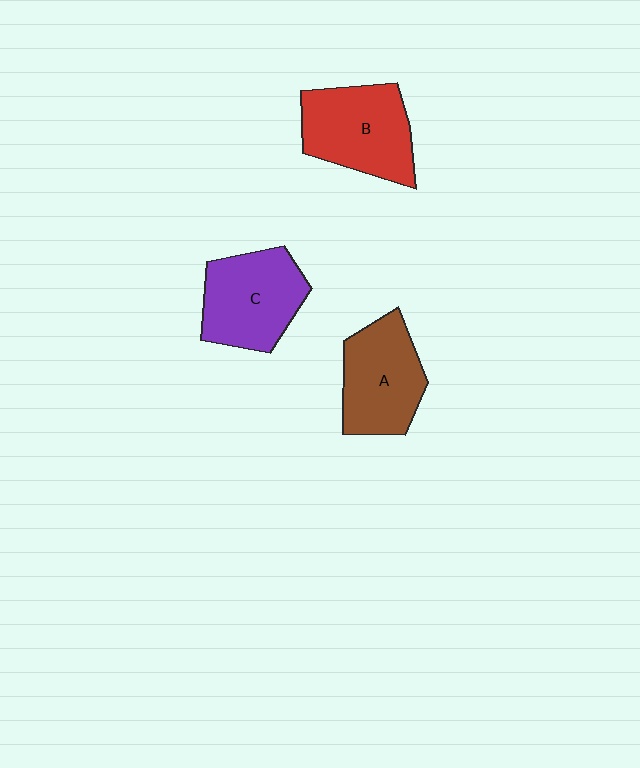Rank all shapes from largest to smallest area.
From largest to smallest: B (red), C (purple), A (brown).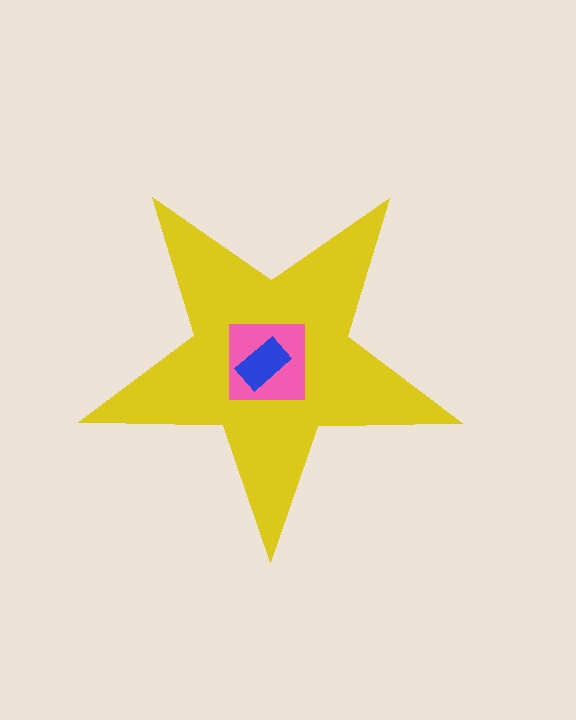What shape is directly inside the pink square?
The blue rectangle.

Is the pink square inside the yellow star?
Yes.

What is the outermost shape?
The yellow star.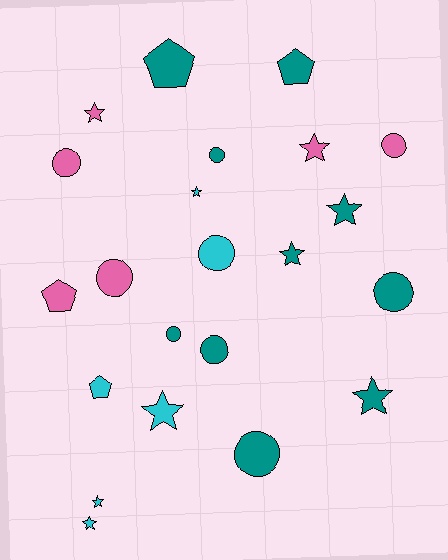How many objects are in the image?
There are 22 objects.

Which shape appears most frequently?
Star, with 9 objects.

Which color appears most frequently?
Teal, with 10 objects.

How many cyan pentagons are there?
There is 1 cyan pentagon.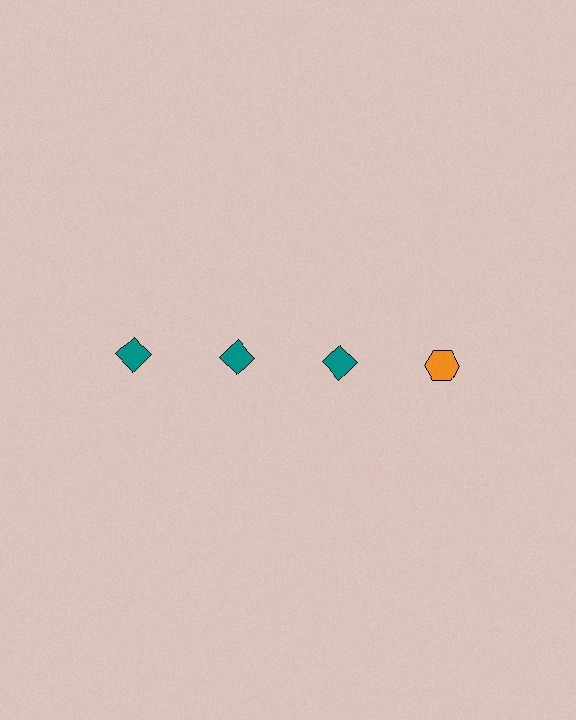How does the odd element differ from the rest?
It differs in both color (orange instead of teal) and shape (hexagon instead of diamond).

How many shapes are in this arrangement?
There are 4 shapes arranged in a grid pattern.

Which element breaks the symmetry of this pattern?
The orange hexagon in the top row, second from right column breaks the symmetry. All other shapes are teal diamonds.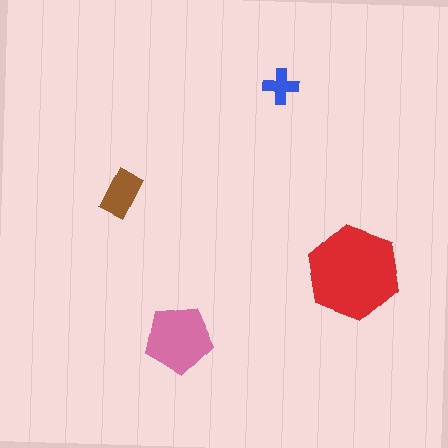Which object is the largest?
The red hexagon.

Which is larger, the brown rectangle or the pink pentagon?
The pink pentagon.